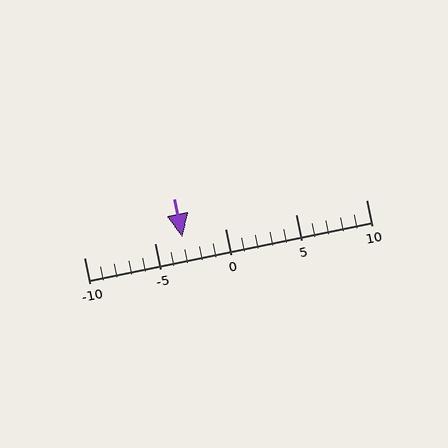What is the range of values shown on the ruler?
The ruler shows values from -10 to 10.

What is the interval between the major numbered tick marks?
The major tick marks are spaced 5 units apart.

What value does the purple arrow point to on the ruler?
The purple arrow points to approximately -3.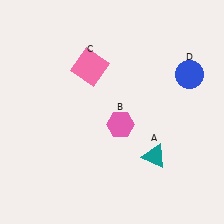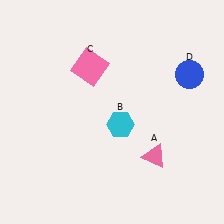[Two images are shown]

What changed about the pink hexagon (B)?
In Image 1, B is pink. In Image 2, it changed to cyan.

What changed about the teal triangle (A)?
In Image 1, A is teal. In Image 2, it changed to pink.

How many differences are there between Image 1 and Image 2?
There are 2 differences between the two images.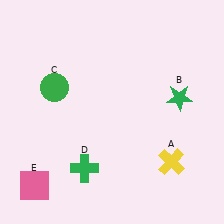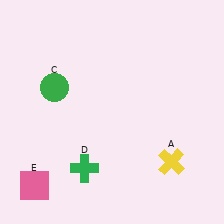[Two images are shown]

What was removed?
The green star (B) was removed in Image 2.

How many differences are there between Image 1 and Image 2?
There is 1 difference between the two images.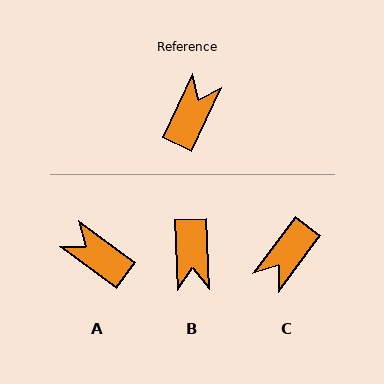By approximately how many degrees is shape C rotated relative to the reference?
Approximately 169 degrees counter-clockwise.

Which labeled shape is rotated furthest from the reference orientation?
C, about 169 degrees away.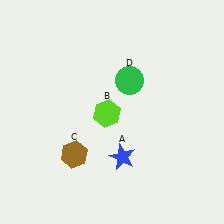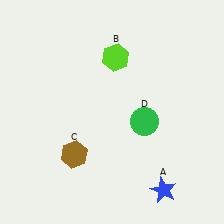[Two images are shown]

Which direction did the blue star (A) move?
The blue star (A) moved right.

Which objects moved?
The objects that moved are: the blue star (A), the lime hexagon (B), the green circle (D).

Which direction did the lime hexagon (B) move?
The lime hexagon (B) moved up.